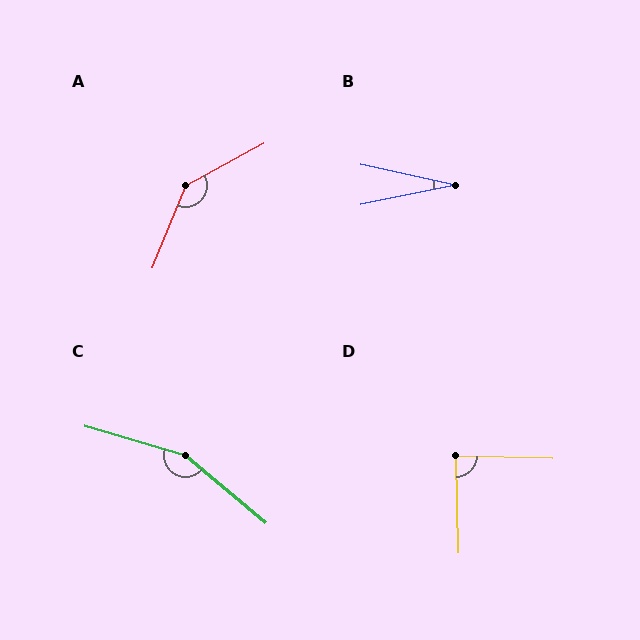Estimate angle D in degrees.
Approximately 87 degrees.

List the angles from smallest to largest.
B (24°), D (87°), A (141°), C (156°).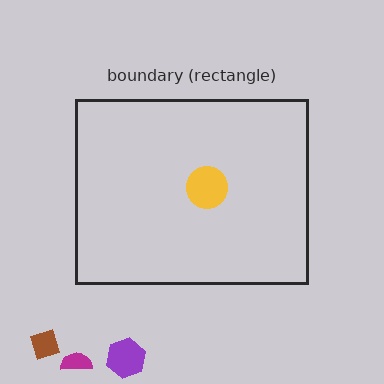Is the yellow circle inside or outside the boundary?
Inside.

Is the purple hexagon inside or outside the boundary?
Outside.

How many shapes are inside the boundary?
1 inside, 3 outside.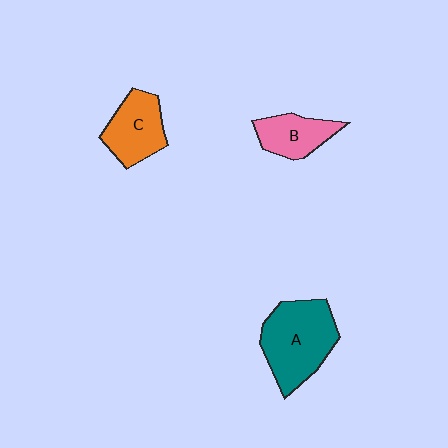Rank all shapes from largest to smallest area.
From largest to smallest: A (teal), C (orange), B (pink).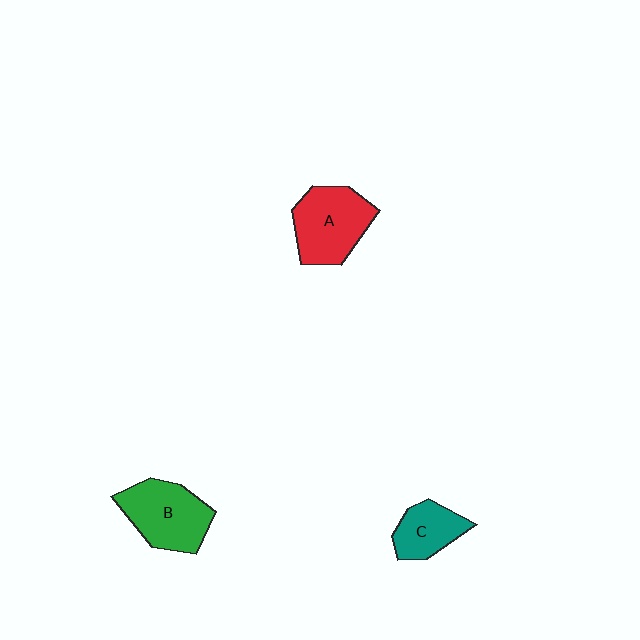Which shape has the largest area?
Shape A (red).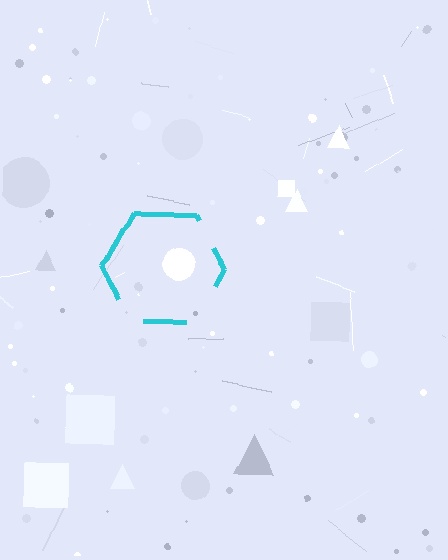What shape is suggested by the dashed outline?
The dashed outline suggests a hexagon.